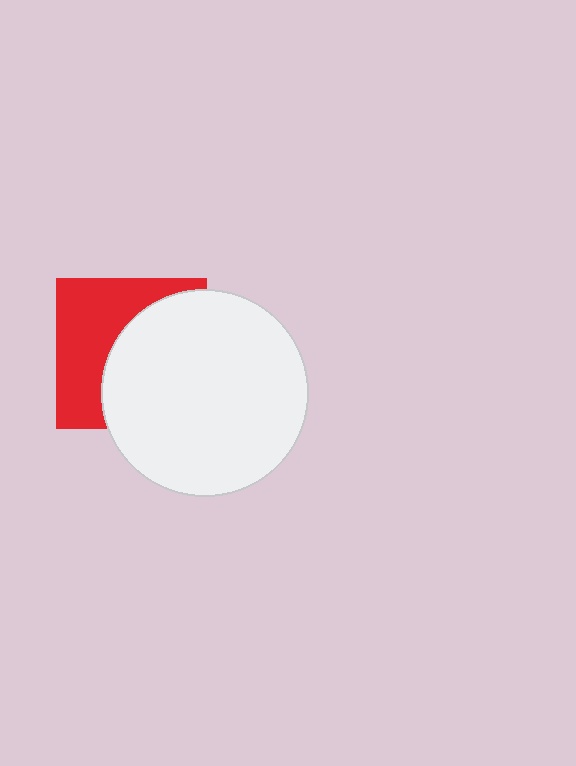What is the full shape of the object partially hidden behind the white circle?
The partially hidden object is a red square.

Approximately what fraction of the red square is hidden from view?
Roughly 54% of the red square is hidden behind the white circle.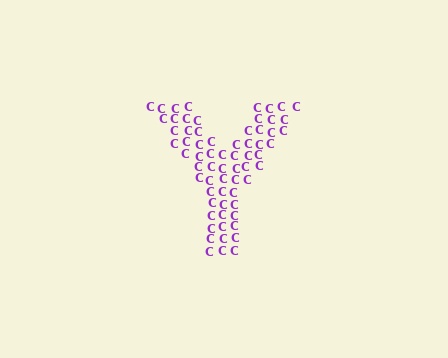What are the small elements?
The small elements are letter C's.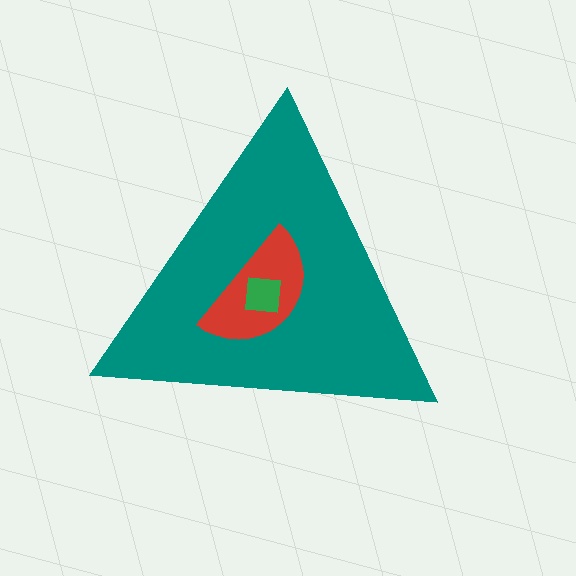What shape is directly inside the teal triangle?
The red semicircle.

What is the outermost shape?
The teal triangle.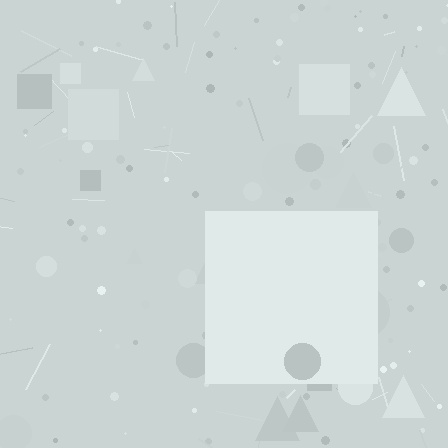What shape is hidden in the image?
A square is hidden in the image.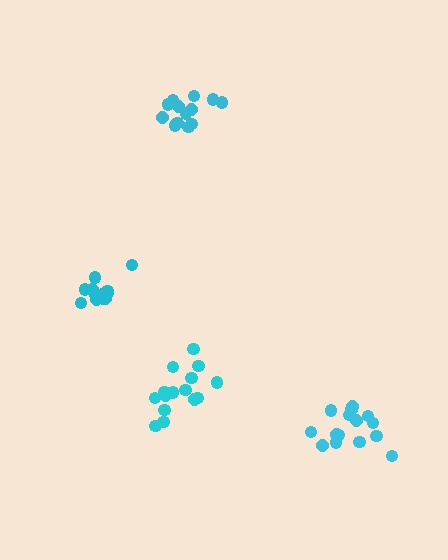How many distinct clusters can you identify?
There are 4 distinct clusters.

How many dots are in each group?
Group 1: 15 dots, Group 2: 13 dots, Group 3: 13 dots, Group 4: 15 dots (56 total).